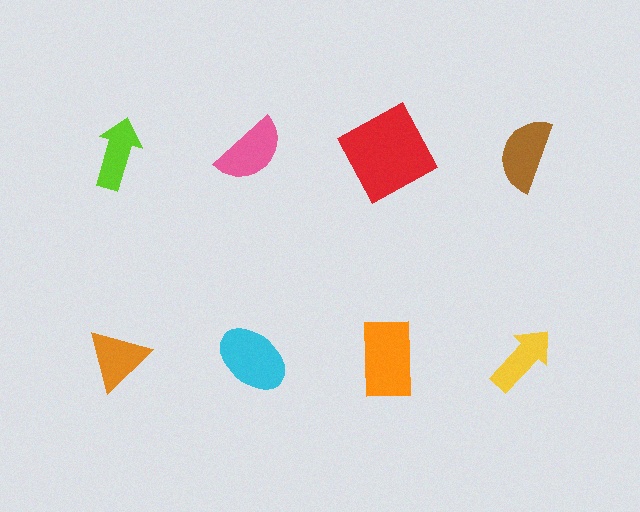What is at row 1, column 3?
A red square.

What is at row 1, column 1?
A lime arrow.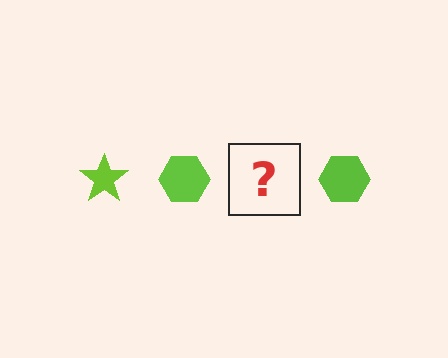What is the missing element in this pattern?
The missing element is a lime star.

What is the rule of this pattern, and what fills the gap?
The rule is that the pattern cycles through star, hexagon shapes in lime. The gap should be filled with a lime star.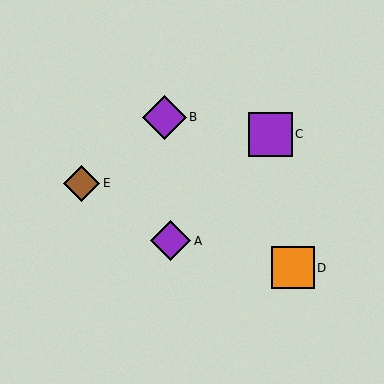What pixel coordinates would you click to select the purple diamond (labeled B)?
Click at (164, 117) to select the purple diamond B.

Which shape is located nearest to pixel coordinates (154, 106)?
The purple diamond (labeled B) at (164, 117) is nearest to that location.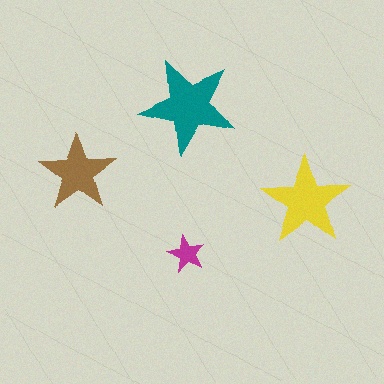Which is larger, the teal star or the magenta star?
The teal one.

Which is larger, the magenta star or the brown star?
The brown one.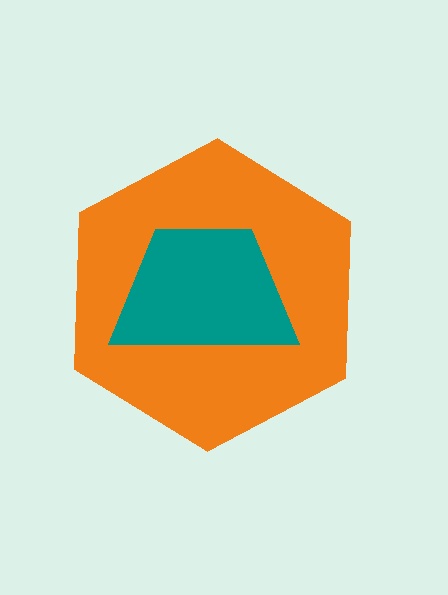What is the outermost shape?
The orange hexagon.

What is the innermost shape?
The teal trapezoid.